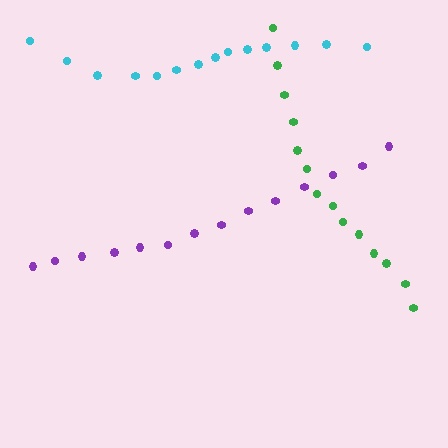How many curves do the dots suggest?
There are 3 distinct paths.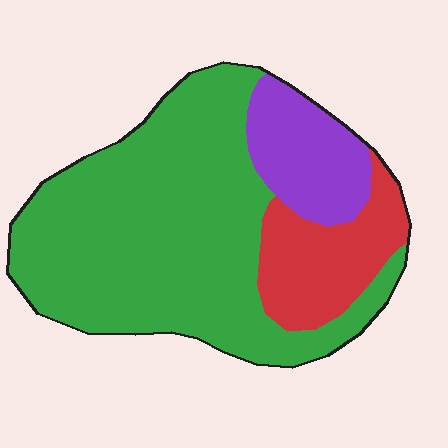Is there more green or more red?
Green.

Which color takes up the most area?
Green, at roughly 65%.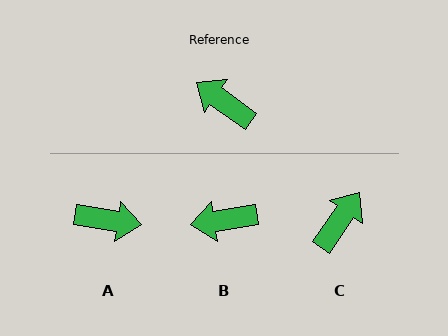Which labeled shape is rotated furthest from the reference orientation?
A, about 152 degrees away.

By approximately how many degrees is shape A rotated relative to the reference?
Approximately 152 degrees clockwise.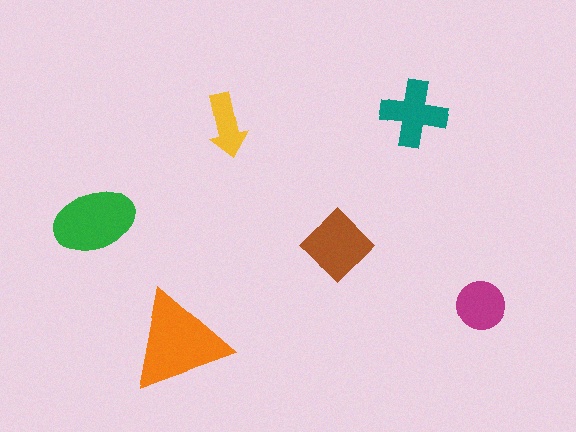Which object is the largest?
The orange triangle.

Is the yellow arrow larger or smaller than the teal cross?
Smaller.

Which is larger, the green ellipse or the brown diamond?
The green ellipse.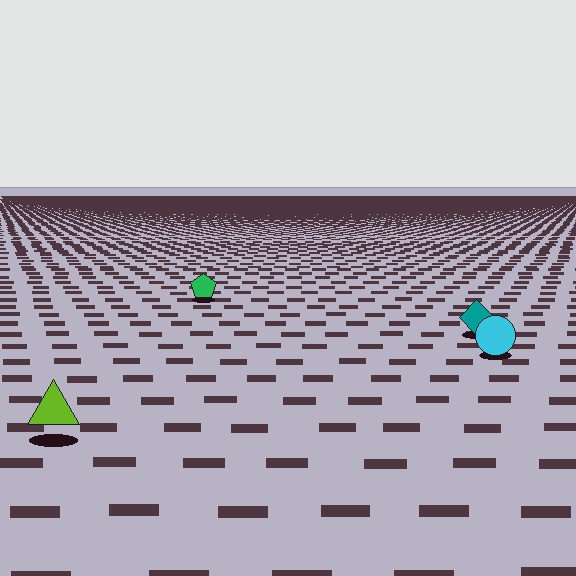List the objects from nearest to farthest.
From nearest to farthest: the lime triangle, the cyan circle, the teal diamond, the green pentagon.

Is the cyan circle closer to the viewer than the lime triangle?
No. The lime triangle is closer — you can tell from the texture gradient: the ground texture is coarser near it.